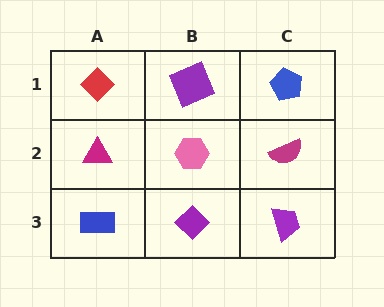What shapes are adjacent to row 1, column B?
A pink hexagon (row 2, column B), a red diamond (row 1, column A), a blue pentagon (row 1, column C).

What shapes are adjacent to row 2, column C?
A blue pentagon (row 1, column C), a purple trapezoid (row 3, column C), a pink hexagon (row 2, column B).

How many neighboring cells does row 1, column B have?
3.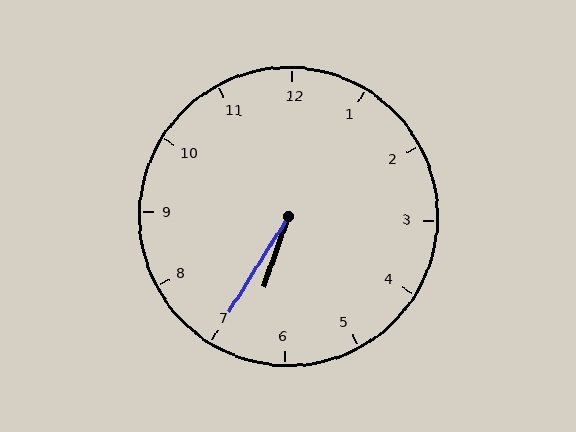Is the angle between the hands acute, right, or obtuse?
It is acute.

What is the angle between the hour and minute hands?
Approximately 12 degrees.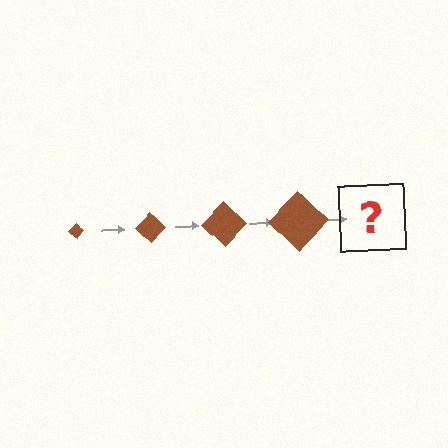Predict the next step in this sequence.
The next step is a brown diamond, larger than the previous one.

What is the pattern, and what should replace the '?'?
The pattern is that the diamond gets progressively larger each step. The '?' should be a brown diamond, larger than the previous one.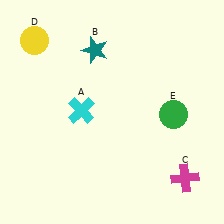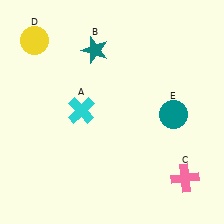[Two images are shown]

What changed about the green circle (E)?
In Image 1, E is green. In Image 2, it changed to teal.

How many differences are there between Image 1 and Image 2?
There are 2 differences between the two images.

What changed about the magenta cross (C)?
In Image 1, C is magenta. In Image 2, it changed to pink.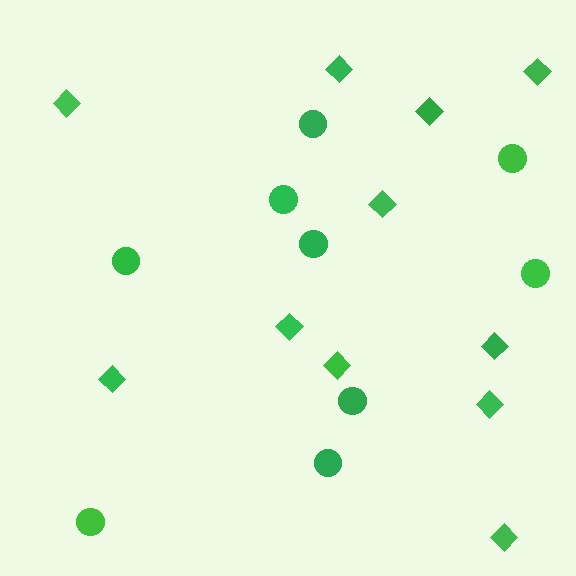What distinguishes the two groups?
There are 2 groups: one group of circles (9) and one group of diamonds (11).